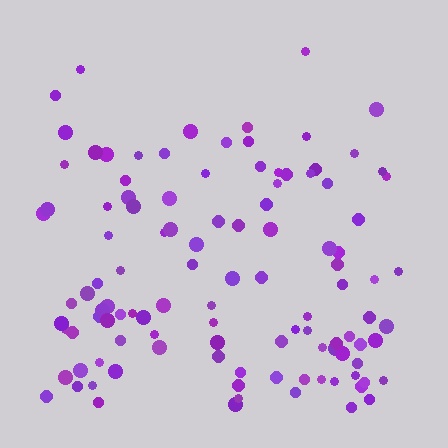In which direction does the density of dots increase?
From top to bottom, with the bottom side densest.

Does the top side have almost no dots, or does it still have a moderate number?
Still a moderate number, just noticeably fewer than the bottom.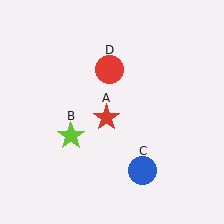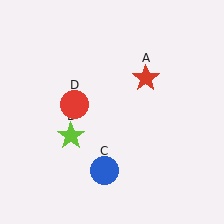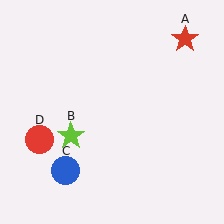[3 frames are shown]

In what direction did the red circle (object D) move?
The red circle (object D) moved down and to the left.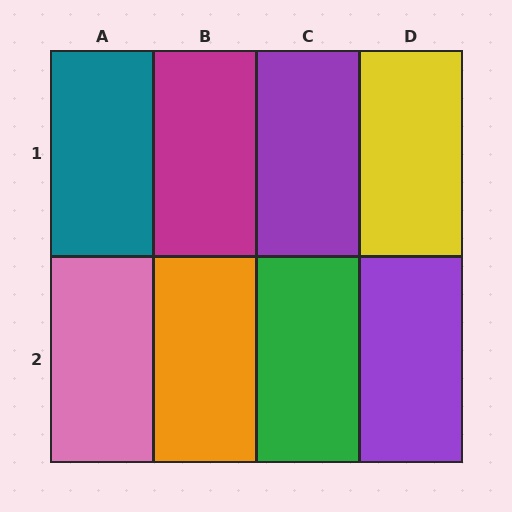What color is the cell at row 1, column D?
Yellow.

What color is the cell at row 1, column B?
Magenta.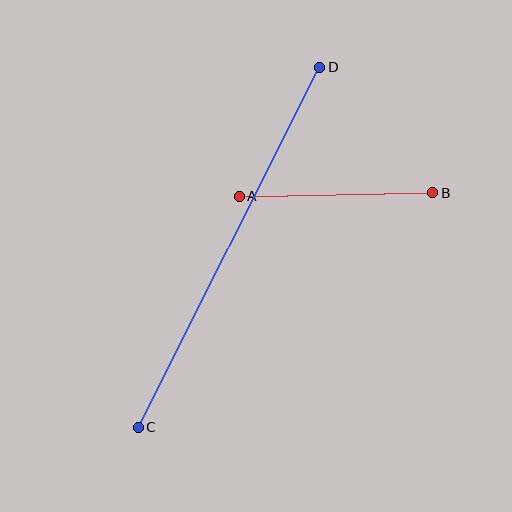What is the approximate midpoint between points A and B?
The midpoint is at approximately (336, 195) pixels.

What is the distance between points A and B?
The distance is approximately 193 pixels.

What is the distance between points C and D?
The distance is approximately 403 pixels.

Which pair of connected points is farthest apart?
Points C and D are farthest apart.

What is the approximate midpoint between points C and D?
The midpoint is at approximately (229, 247) pixels.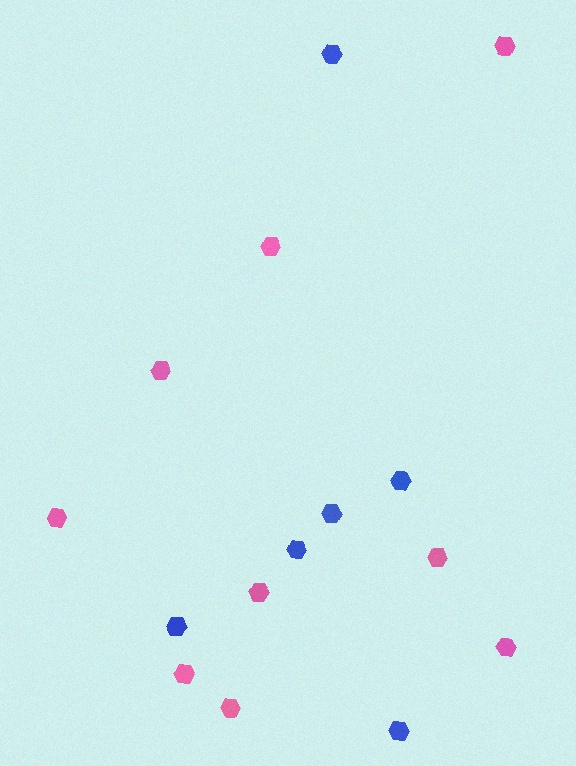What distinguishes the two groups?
There are 2 groups: one group of pink hexagons (9) and one group of blue hexagons (6).